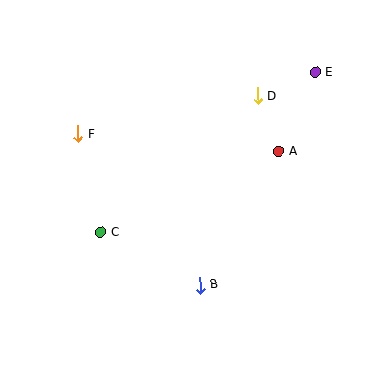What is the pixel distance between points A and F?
The distance between A and F is 201 pixels.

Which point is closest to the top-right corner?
Point E is closest to the top-right corner.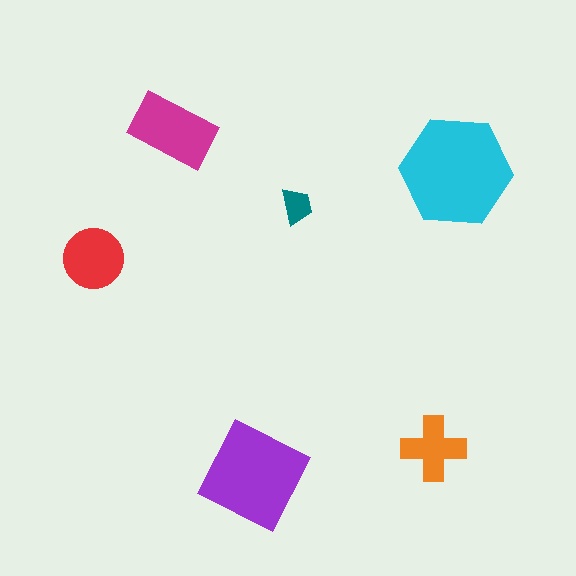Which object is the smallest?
The teal trapezoid.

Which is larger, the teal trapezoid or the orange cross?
The orange cross.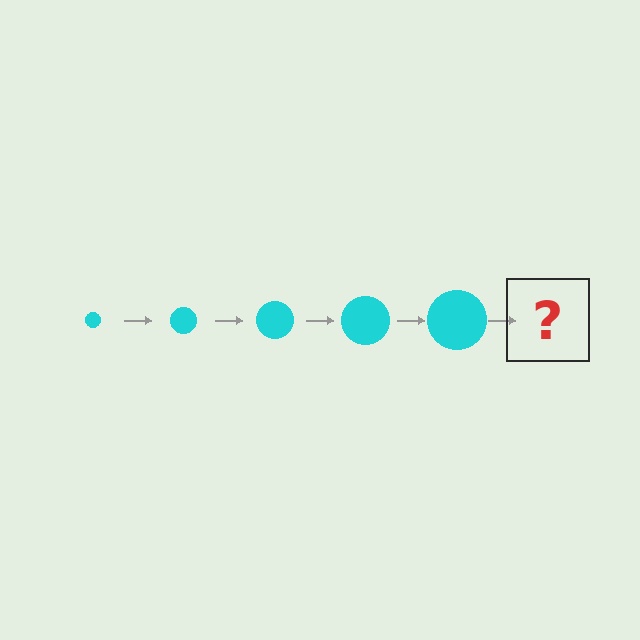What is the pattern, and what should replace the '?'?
The pattern is that the circle gets progressively larger each step. The '?' should be a cyan circle, larger than the previous one.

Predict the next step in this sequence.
The next step is a cyan circle, larger than the previous one.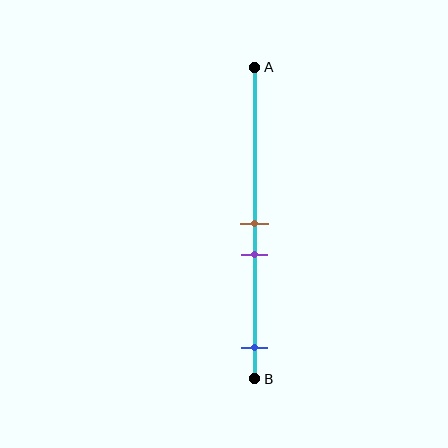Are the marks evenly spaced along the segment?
No, the marks are not evenly spaced.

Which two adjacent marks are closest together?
The brown and purple marks are the closest adjacent pair.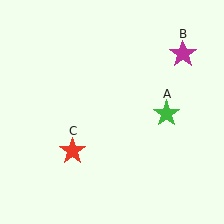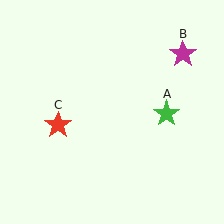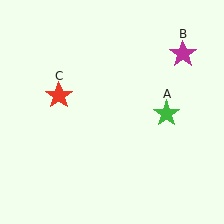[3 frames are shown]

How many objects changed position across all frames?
1 object changed position: red star (object C).